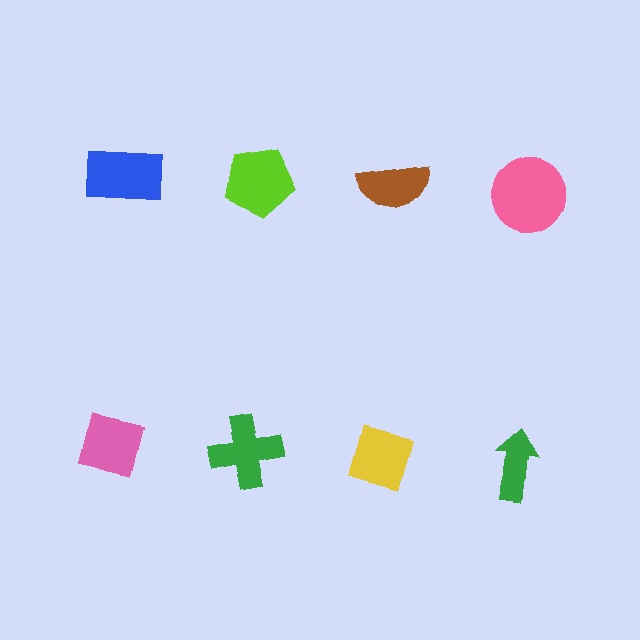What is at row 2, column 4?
A green arrow.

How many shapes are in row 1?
4 shapes.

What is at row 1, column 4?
A pink circle.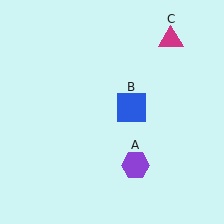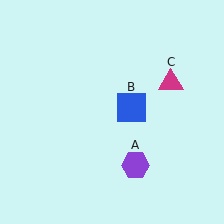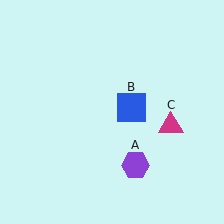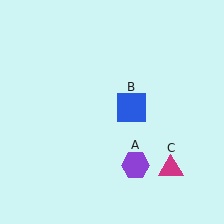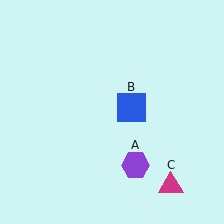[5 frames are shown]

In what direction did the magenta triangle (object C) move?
The magenta triangle (object C) moved down.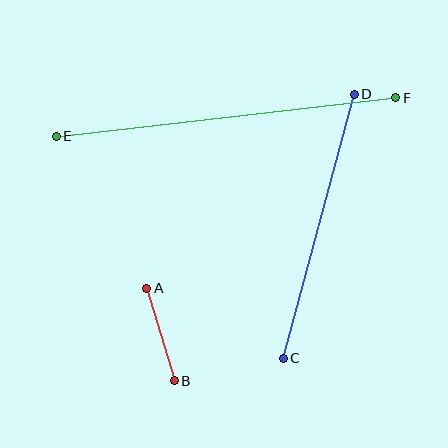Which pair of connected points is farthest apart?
Points E and F are farthest apart.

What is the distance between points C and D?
The distance is approximately 273 pixels.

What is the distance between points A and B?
The distance is approximately 97 pixels.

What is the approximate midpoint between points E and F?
The midpoint is at approximately (226, 117) pixels.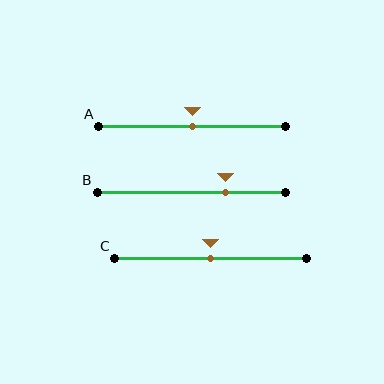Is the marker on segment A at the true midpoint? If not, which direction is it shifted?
Yes, the marker on segment A is at the true midpoint.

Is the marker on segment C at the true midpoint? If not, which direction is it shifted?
Yes, the marker on segment C is at the true midpoint.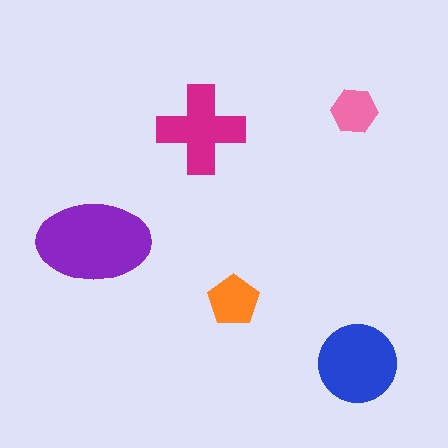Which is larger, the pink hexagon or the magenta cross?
The magenta cross.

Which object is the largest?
The purple ellipse.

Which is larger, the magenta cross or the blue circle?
The blue circle.